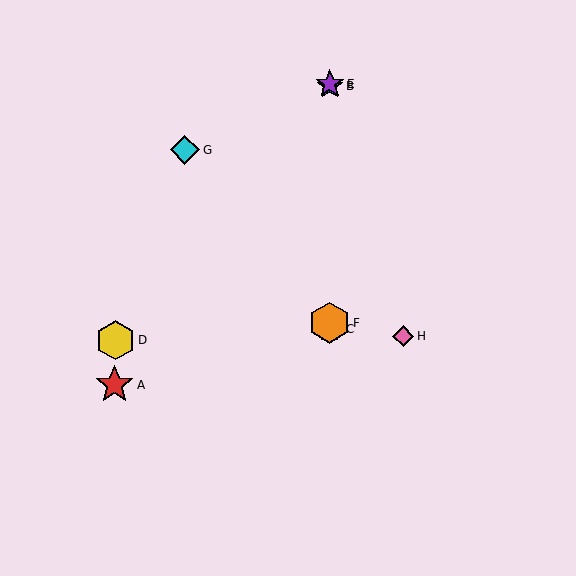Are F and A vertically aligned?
No, F is at x≈330 and A is at x≈115.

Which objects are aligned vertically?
Objects B, C, E, F are aligned vertically.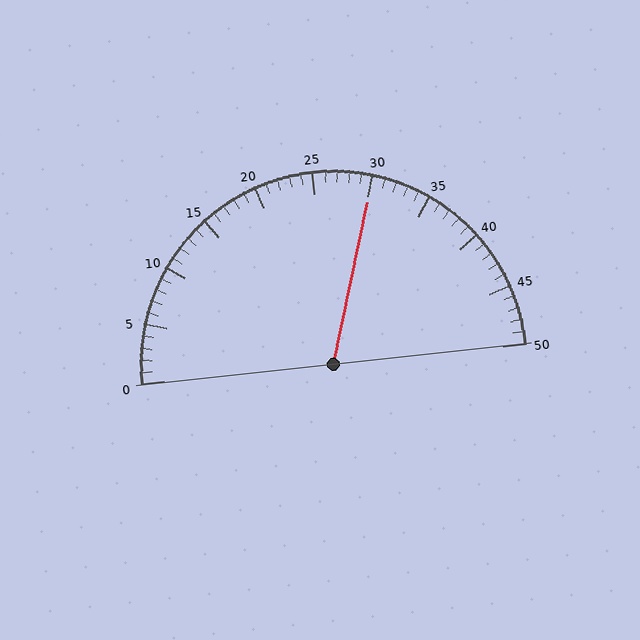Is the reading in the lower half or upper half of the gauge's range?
The reading is in the upper half of the range (0 to 50).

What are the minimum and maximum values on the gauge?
The gauge ranges from 0 to 50.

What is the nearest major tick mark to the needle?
The nearest major tick mark is 30.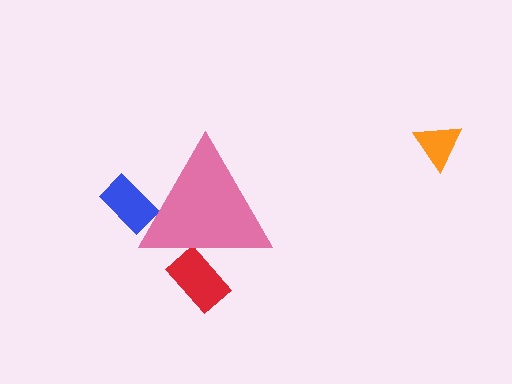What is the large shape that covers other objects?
A pink triangle.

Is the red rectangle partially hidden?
Yes, the red rectangle is partially hidden behind the pink triangle.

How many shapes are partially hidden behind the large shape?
2 shapes are partially hidden.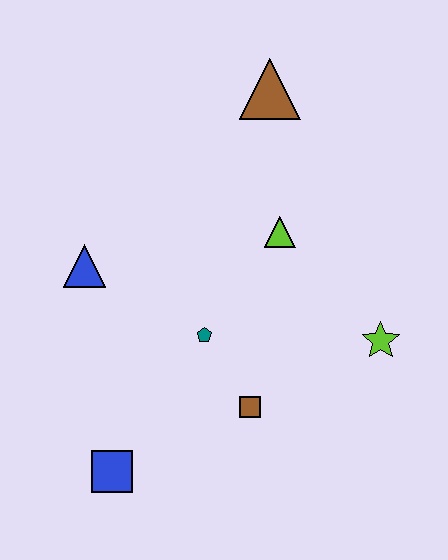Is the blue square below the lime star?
Yes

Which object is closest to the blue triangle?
The teal pentagon is closest to the blue triangle.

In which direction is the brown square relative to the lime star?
The brown square is to the left of the lime star.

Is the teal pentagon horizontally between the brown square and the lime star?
No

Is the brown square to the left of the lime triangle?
Yes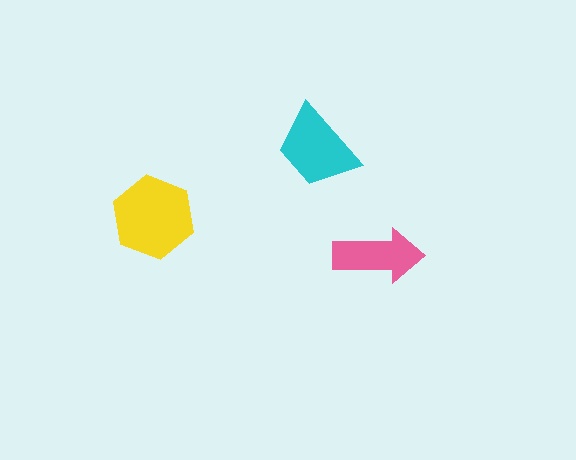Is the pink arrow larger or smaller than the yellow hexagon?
Smaller.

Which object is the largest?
The yellow hexagon.